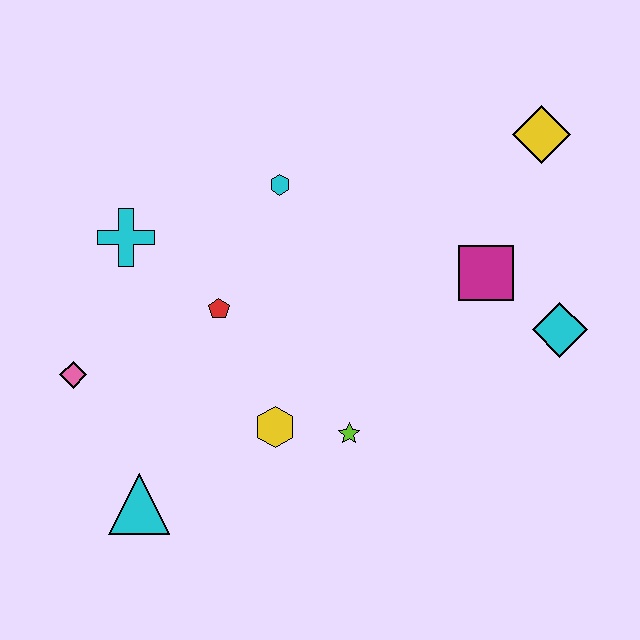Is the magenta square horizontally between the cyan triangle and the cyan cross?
No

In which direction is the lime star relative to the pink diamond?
The lime star is to the right of the pink diamond.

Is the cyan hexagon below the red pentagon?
No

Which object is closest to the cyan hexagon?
The red pentagon is closest to the cyan hexagon.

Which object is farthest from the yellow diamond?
The cyan triangle is farthest from the yellow diamond.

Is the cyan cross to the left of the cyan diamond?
Yes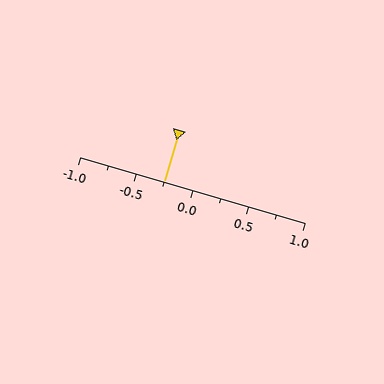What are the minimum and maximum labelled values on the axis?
The axis runs from -1.0 to 1.0.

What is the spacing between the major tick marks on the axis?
The major ticks are spaced 0.5 apart.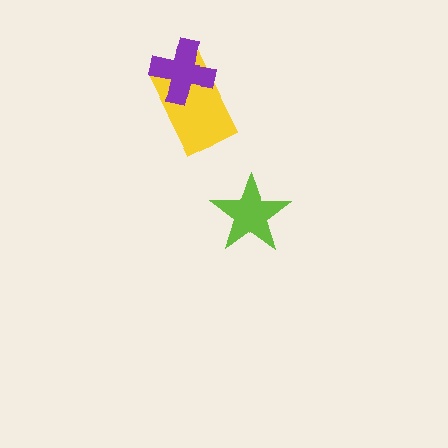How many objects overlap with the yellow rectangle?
1 object overlaps with the yellow rectangle.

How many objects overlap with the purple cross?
1 object overlaps with the purple cross.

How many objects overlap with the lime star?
0 objects overlap with the lime star.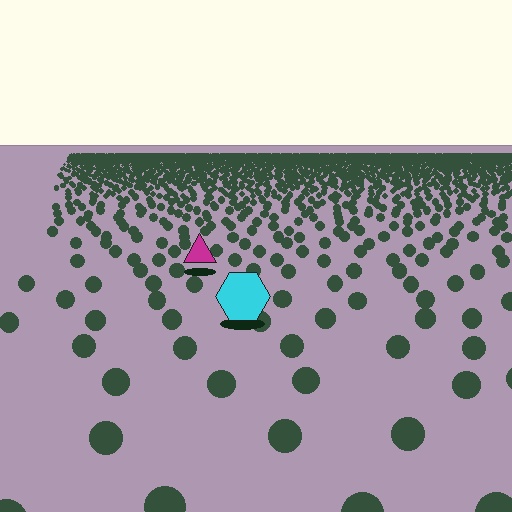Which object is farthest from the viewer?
The magenta triangle is farthest from the viewer. It appears smaller and the ground texture around it is denser.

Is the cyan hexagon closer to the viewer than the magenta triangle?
Yes. The cyan hexagon is closer — you can tell from the texture gradient: the ground texture is coarser near it.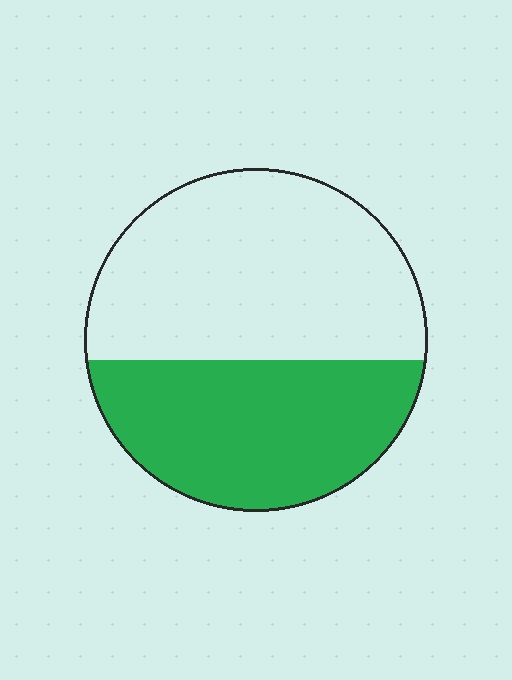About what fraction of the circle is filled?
About two fifths (2/5).